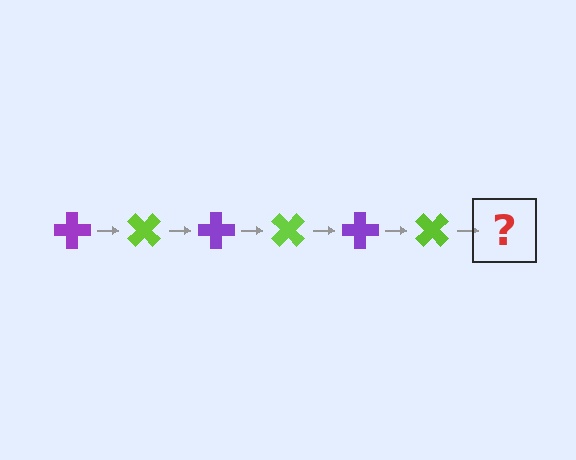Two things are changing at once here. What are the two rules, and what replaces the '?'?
The two rules are that it rotates 45 degrees each step and the color cycles through purple and lime. The '?' should be a purple cross, rotated 270 degrees from the start.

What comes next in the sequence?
The next element should be a purple cross, rotated 270 degrees from the start.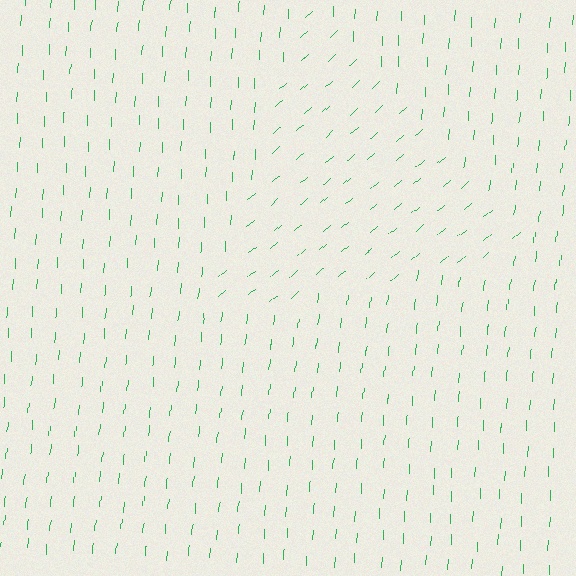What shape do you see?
I see a triangle.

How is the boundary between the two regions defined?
The boundary is defined purely by a change in line orientation (approximately 45 degrees difference). All lines are the same color and thickness.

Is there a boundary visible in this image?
Yes, there is a texture boundary formed by a change in line orientation.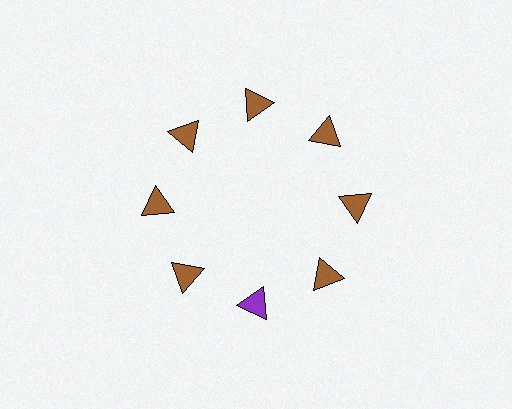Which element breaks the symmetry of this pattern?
The purple triangle at roughly the 6 o'clock position breaks the symmetry. All other shapes are brown triangles.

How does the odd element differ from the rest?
It has a different color: purple instead of brown.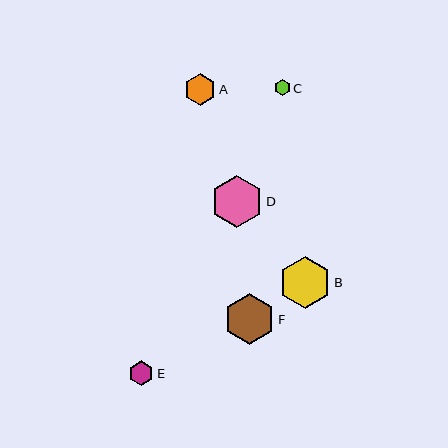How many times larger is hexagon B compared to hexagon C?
Hexagon B is approximately 3.3 times the size of hexagon C.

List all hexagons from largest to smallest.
From largest to smallest: B, D, F, A, E, C.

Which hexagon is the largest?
Hexagon B is the largest with a size of approximately 52 pixels.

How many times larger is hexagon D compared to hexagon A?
Hexagon D is approximately 1.7 times the size of hexagon A.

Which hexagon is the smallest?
Hexagon C is the smallest with a size of approximately 16 pixels.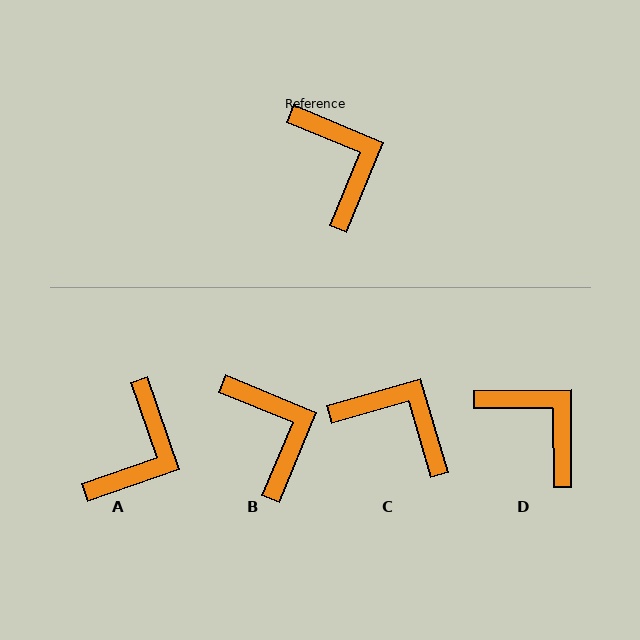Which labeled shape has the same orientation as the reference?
B.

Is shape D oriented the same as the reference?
No, it is off by about 23 degrees.